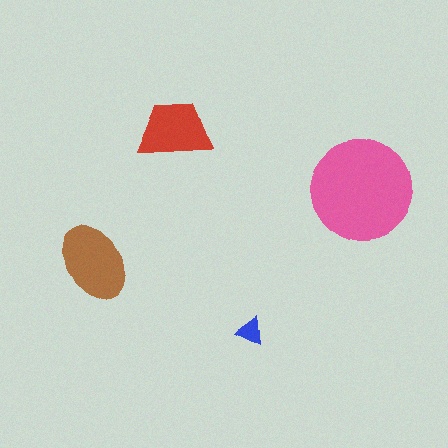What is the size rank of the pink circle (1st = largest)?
1st.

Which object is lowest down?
The blue triangle is bottommost.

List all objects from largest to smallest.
The pink circle, the brown ellipse, the red trapezoid, the blue triangle.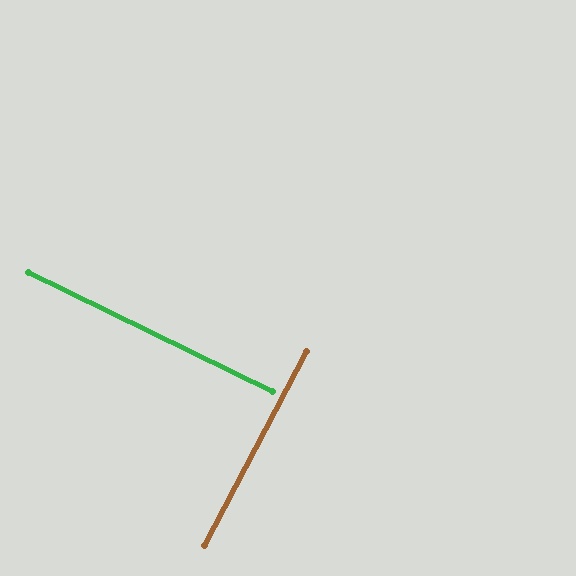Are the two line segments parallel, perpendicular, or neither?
Perpendicular — they meet at approximately 88°.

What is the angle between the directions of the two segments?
Approximately 88 degrees.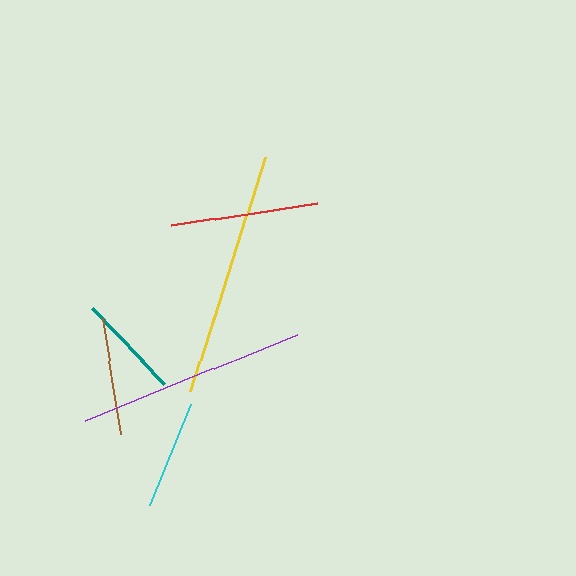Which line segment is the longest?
The yellow line is the longest at approximately 246 pixels.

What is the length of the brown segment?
The brown segment is approximately 118 pixels long.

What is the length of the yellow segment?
The yellow segment is approximately 246 pixels long.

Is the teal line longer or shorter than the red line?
The red line is longer than the teal line.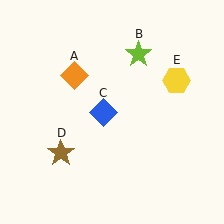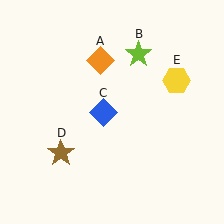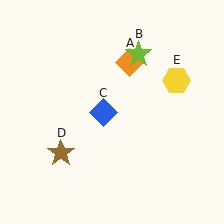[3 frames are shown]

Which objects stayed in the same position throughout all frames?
Lime star (object B) and blue diamond (object C) and brown star (object D) and yellow hexagon (object E) remained stationary.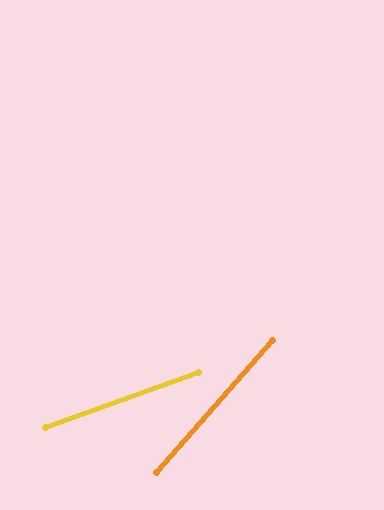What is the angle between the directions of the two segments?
Approximately 29 degrees.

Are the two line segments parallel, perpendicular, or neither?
Neither parallel nor perpendicular — they differ by about 29°.